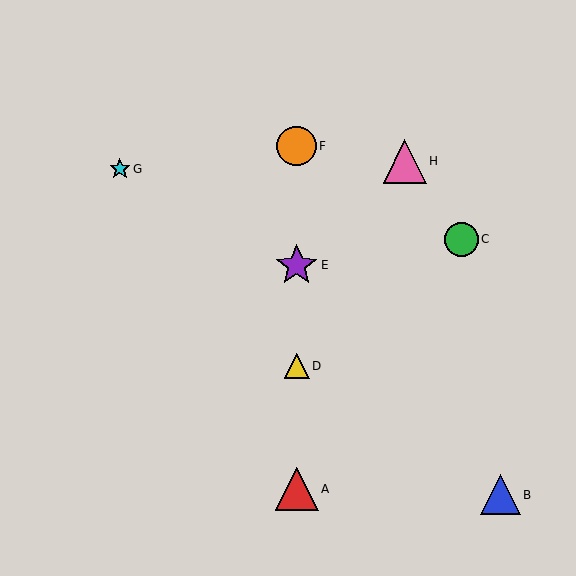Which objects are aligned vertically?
Objects A, D, E, F are aligned vertically.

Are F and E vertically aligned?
Yes, both are at x≈297.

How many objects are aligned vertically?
4 objects (A, D, E, F) are aligned vertically.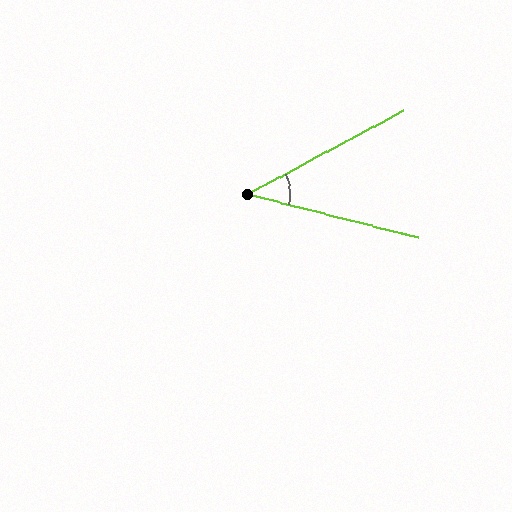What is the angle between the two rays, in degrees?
Approximately 42 degrees.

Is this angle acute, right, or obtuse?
It is acute.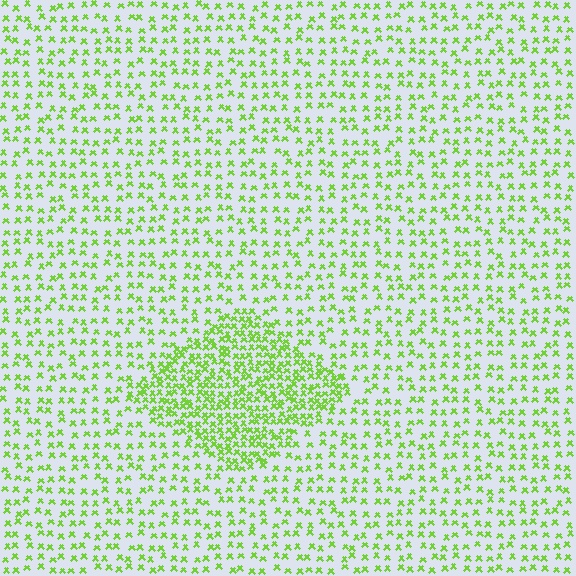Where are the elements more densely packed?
The elements are more densely packed inside the diamond boundary.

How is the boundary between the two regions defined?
The boundary is defined by a change in element density (approximately 2.3x ratio). All elements are the same color, size, and shape.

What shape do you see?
I see a diamond.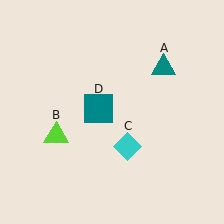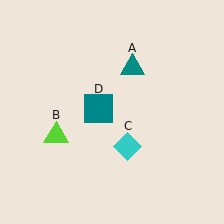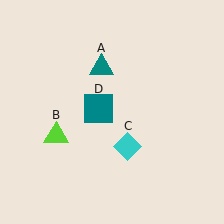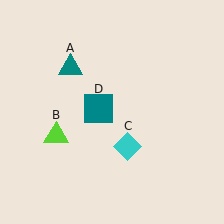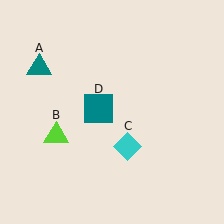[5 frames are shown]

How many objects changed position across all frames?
1 object changed position: teal triangle (object A).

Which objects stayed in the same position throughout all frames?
Lime triangle (object B) and cyan diamond (object C) and teal square (object D) remained stationary.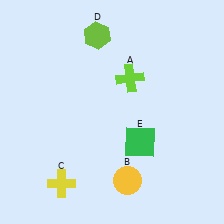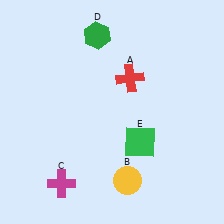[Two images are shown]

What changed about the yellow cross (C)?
In Image 1, C is yellow. In Image 2, it changed to magenta.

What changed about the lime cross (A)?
In Image 1, A is lime. In Image 2, it changed to red.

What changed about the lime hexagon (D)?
In Image 1, D is lime. In Image 2, it changed to green.